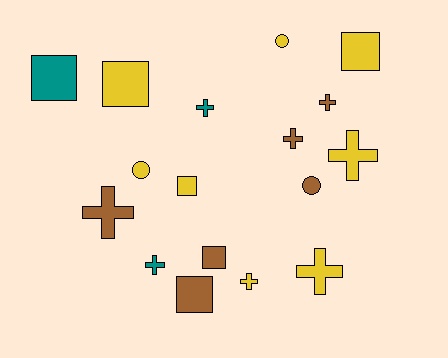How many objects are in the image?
There are 17 objects.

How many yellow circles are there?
There are 2 yellow circles.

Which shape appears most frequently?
Cross, with 8 objects.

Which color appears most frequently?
Yellow, with 8 objects.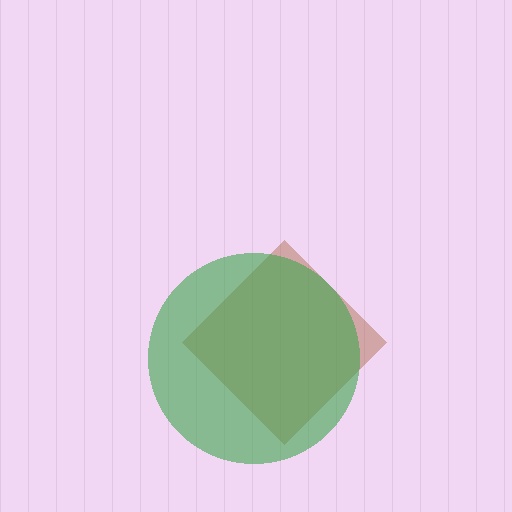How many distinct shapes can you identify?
There are 2 distinct shapes: a brown diamond, a green circle.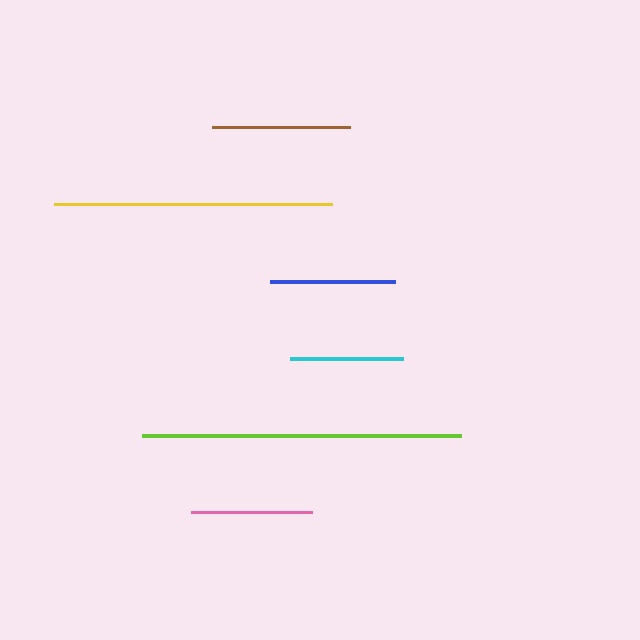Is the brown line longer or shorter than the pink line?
The brown line is longer than the pink line.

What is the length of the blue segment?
The blue segment is approximately 125 pixels long.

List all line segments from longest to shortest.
From longest to shortest: lime, yellow, brown, blue, pink, cyan.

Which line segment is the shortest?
The cyan line is the shortest at approximately 113 pixels.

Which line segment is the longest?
The lime line is the longest at approximately 320 pixels.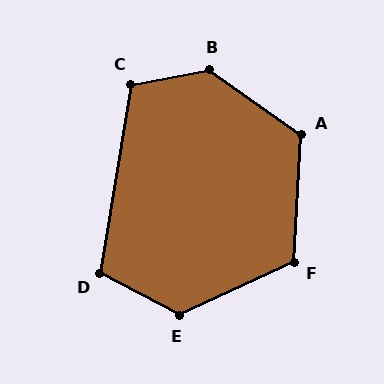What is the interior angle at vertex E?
Approximately 128 degrees (obtuse).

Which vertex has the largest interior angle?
B, at approximately 134 degrees.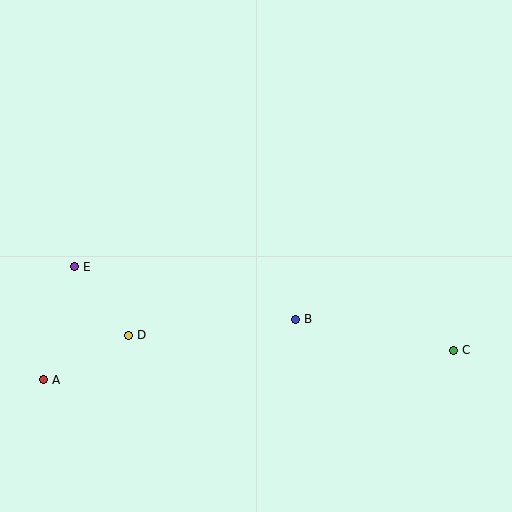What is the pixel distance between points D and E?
The distance between D and E is 88 pixels.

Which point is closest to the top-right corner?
Point C is closest to the top-right corner.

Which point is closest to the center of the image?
Point B at (295, 319) is closest to the center.